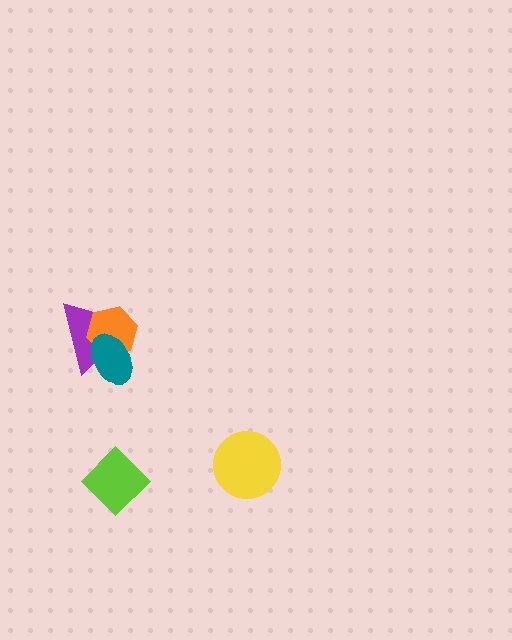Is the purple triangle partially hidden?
Yes, it is partially covered by another shape.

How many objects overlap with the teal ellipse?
2 objects overlap with the teal ellipse.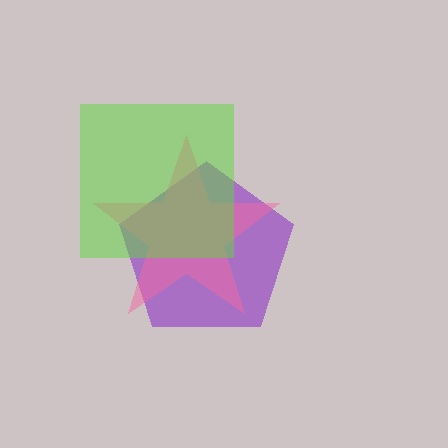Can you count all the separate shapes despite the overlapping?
Yes, there are 3 separate shapes.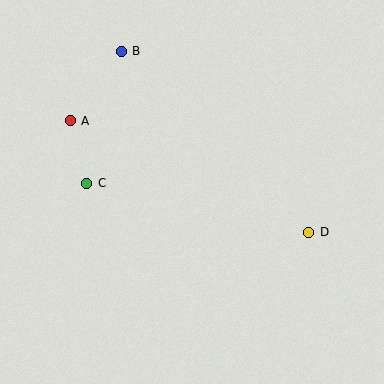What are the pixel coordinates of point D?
Point D is at (309, 232).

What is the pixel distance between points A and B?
The distance between A and B is 86 pixels.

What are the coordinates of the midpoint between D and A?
The midpoint between D and A is at (189, 176).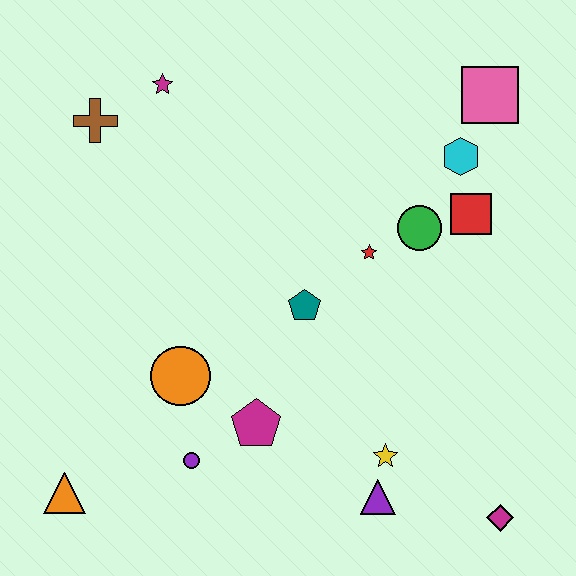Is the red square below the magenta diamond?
No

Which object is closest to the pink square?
The cyan hexagon is closest to the pink square.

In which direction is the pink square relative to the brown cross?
The pink square is to the right of the brown cross.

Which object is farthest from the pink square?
The orange triangle is farthest from the pink square.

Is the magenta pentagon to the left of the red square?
Yes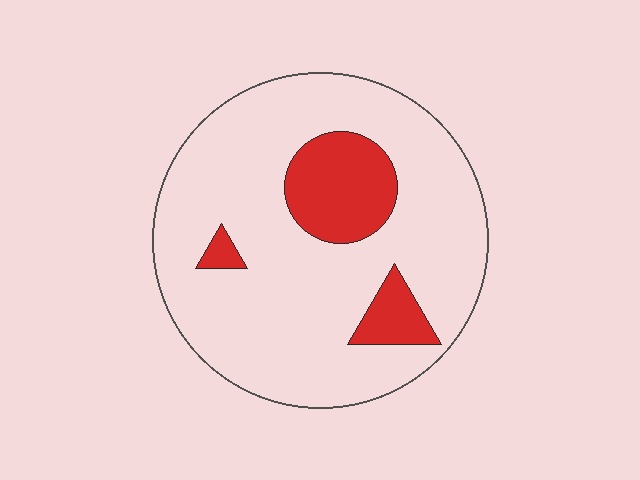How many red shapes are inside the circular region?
3.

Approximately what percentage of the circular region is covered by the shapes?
Approximately 15%.